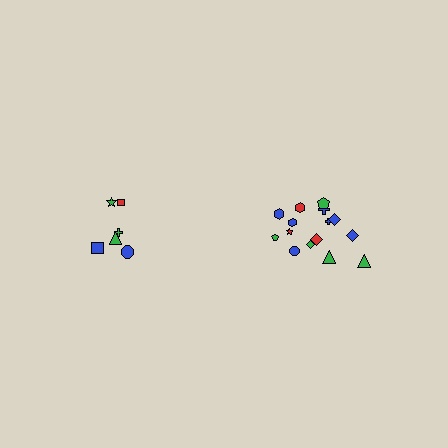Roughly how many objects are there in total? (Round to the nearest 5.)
Roughly 20 objects in total.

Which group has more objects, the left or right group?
The right group.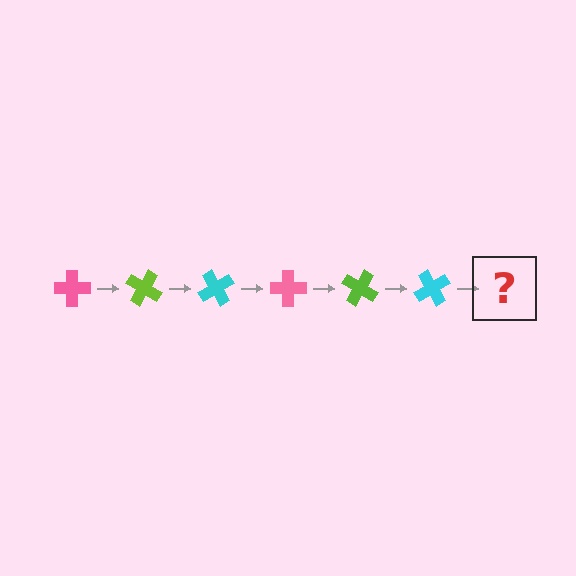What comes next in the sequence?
The next element should be a pink cross, rotated 180 degrees from the start.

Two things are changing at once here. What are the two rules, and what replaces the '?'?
The two rules are that it rotates 30 degrees each step and the color cycles through pink, lime, and cyan. The '?' should be a pink cross, rotated 180 degrees from the start.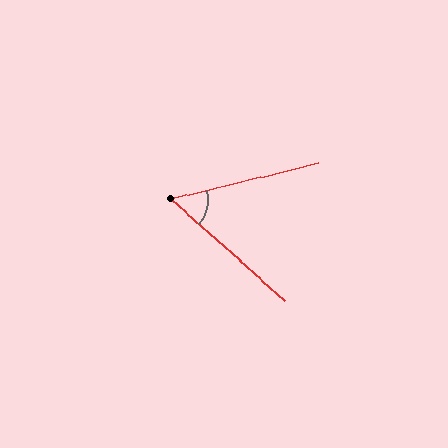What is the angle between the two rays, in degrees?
Approximately 55 degrees.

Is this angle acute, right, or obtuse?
It is acute.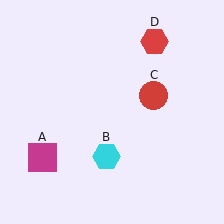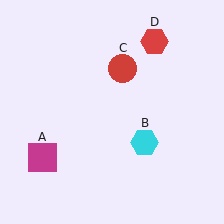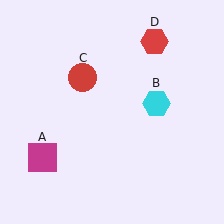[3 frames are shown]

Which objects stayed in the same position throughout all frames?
Magenta square (object A) and red hexagon (object D) remained stationary.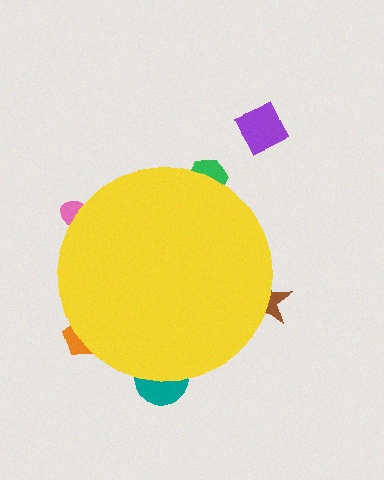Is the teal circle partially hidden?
Yes, the teal circle is partially hidden behind the yellow circle.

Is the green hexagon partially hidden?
Yes, the green hexagon is partially hidden behind the yellow circle.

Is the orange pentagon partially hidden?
Yes, the orange pentagon is partially hidden behind the yellow circle.